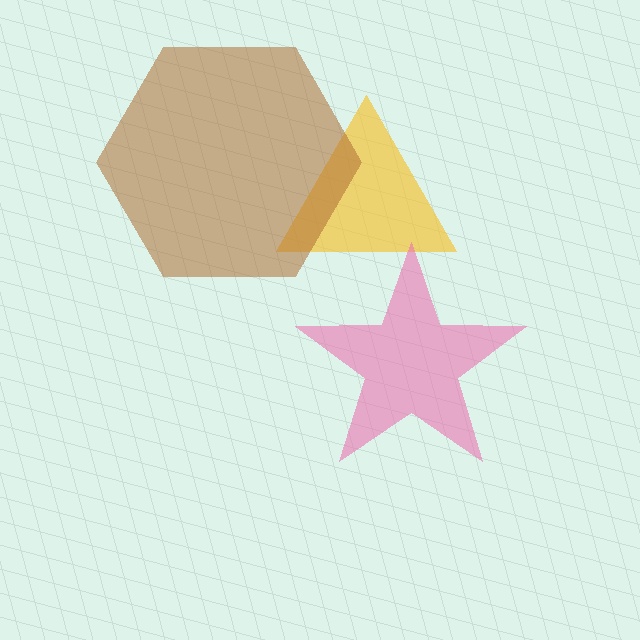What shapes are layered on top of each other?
The layered shapes are: a yellow triangle, a pink star, a brown hexagon.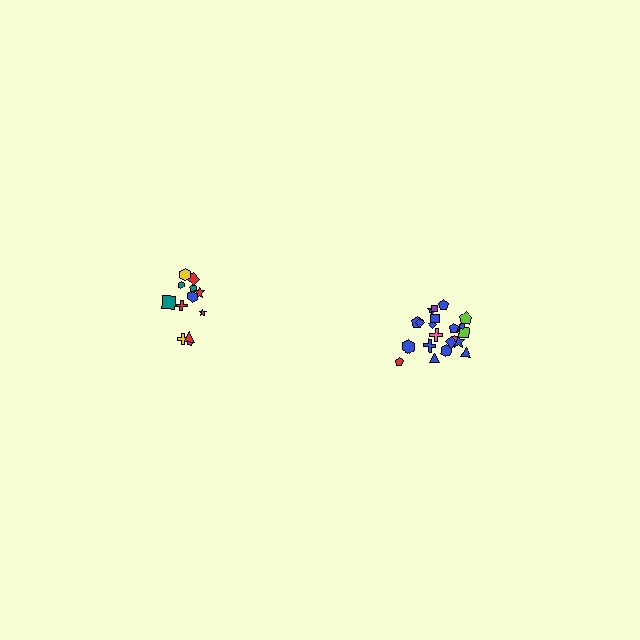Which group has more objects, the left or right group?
The right group.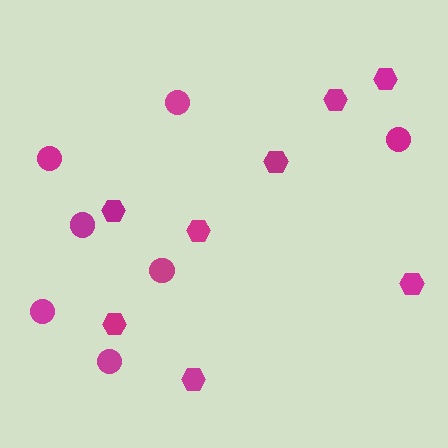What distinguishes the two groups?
There are 2 groups: one group of circles (7) and one group of hexagons (8).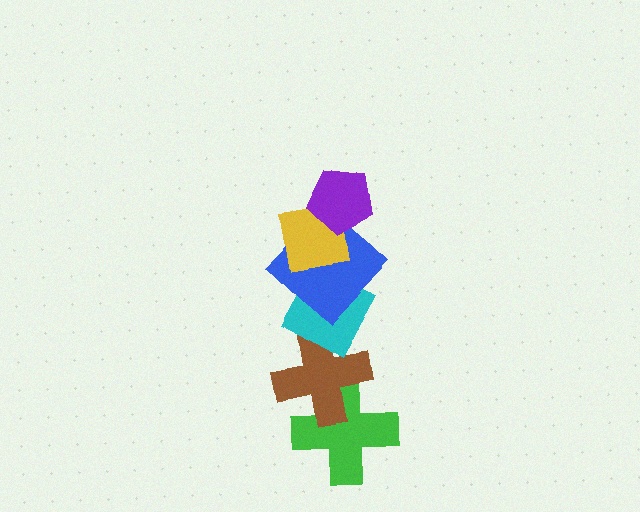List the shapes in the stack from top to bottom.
From top to bottom: the purple pentagon, the yellow square, the blue diamond, the cyan diamond, the brown cross, the green cross.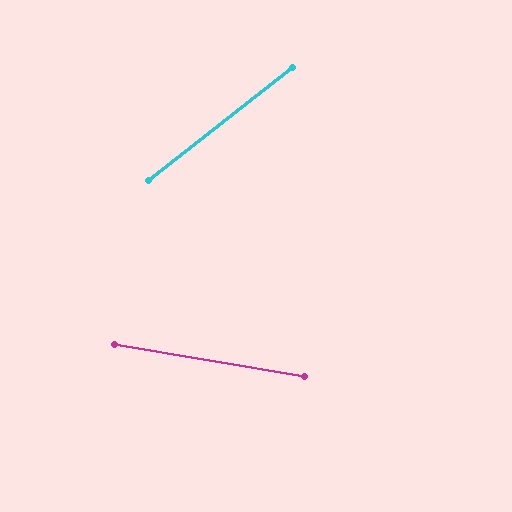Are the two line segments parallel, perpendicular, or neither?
Neither parallel nor perpendicular — they differ by about 48°.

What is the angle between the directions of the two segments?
Approximately 48 degrees.